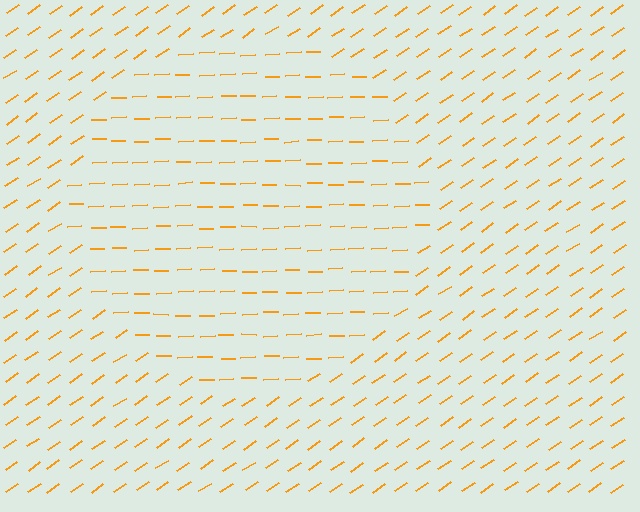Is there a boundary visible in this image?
Yes, there is a texture boundary formed by a change in line orientation.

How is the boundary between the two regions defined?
The boundary is defined purely by a change in line orientation (approximately 32 degrees difference). All lines are the same color and thickness.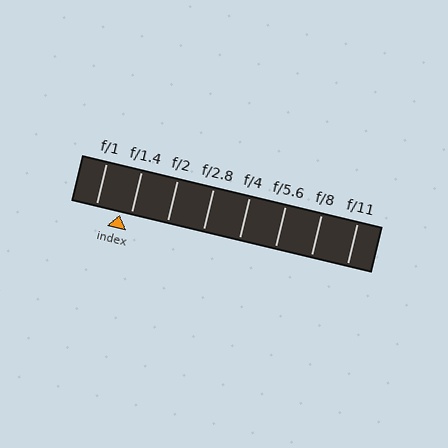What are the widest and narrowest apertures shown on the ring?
The widest aperture shown is f/1 and the narrowest is f/11.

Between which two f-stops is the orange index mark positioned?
The index mark is between f/1 and f/1.4.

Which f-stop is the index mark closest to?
The index mark is closest to f/1.4.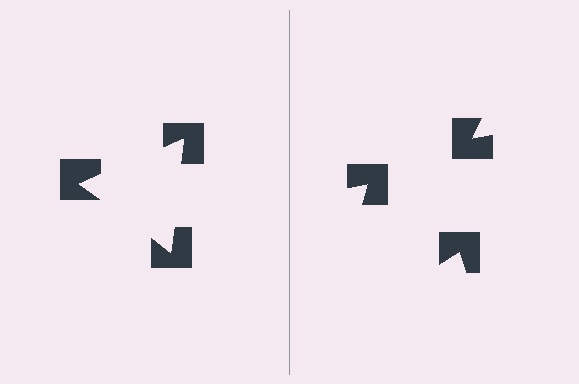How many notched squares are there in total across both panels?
6 — 3 on each side.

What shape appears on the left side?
An illusory triangle.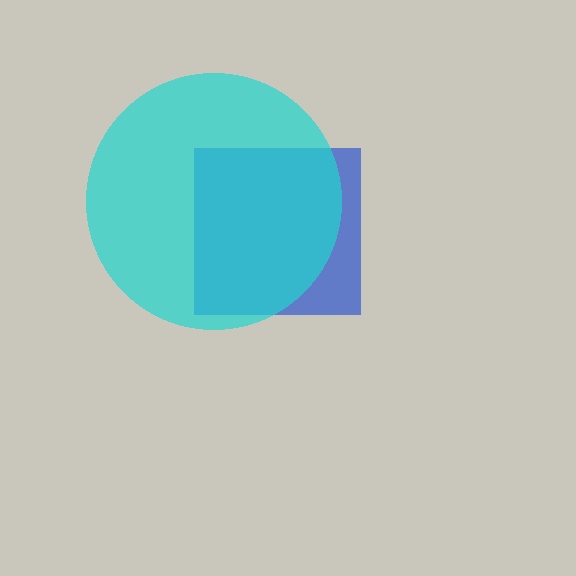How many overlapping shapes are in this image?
There are 2 overlapping shapes in the image.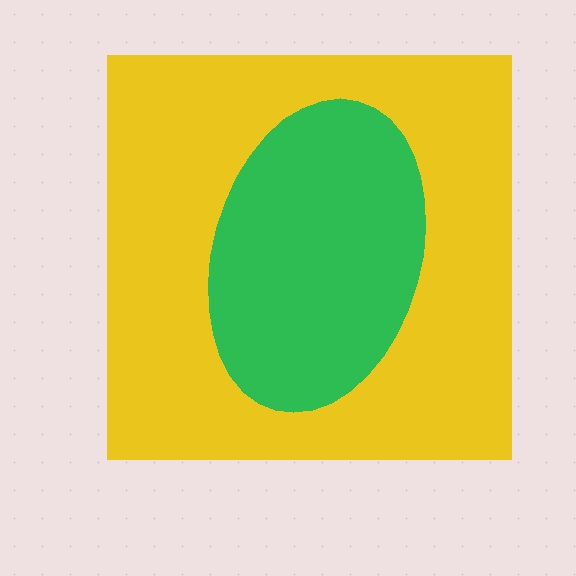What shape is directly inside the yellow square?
The green ellipse.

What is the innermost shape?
The green ellipse.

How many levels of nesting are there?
2.